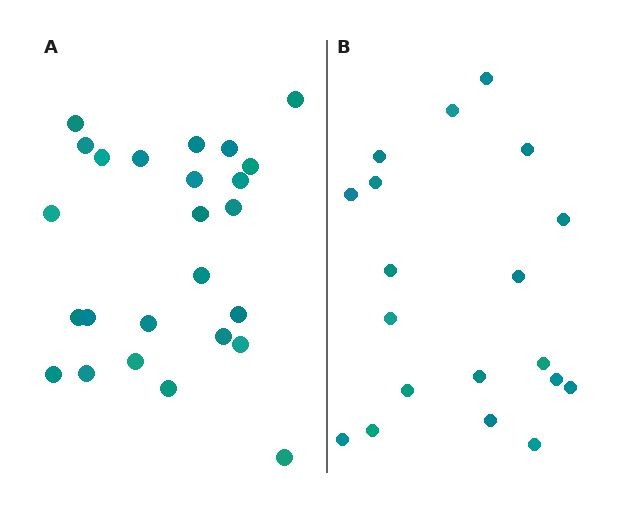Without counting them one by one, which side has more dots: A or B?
Region A (the left region) has more dots.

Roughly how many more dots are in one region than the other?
Region A has about 6 more dots than region B.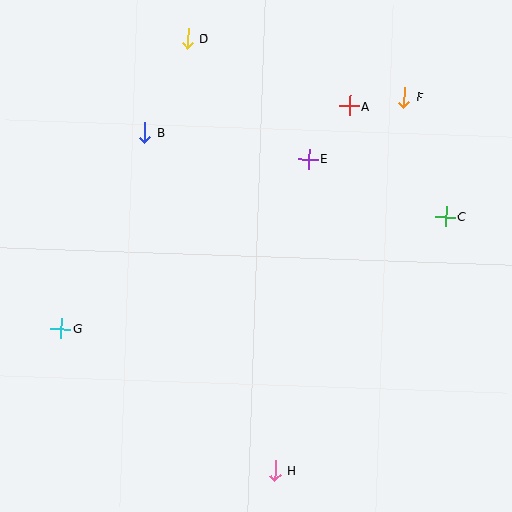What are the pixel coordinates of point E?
Point E is at (309, 159).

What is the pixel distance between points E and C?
The distance between E and C is 149 pixels.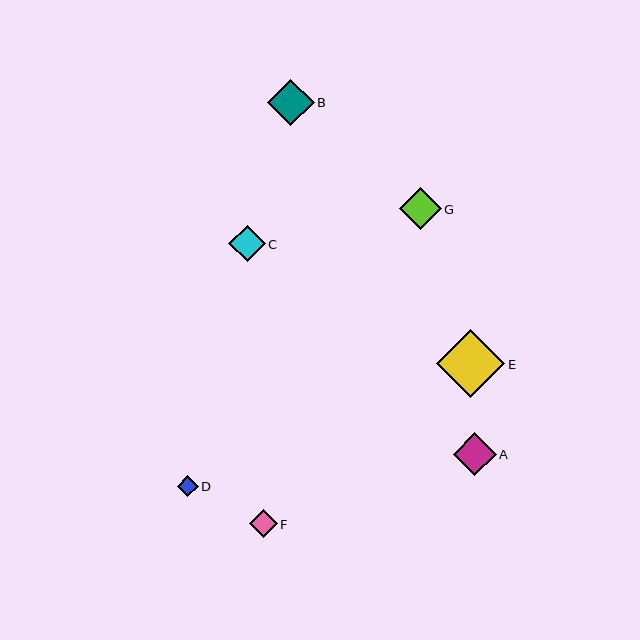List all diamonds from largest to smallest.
From largest to smallest: E, B, A, G, C, F, D.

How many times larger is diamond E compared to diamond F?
Diamond E is approximately 2.5 times the size of diamond F.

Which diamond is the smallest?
Diamond D is the smallest with a size of approximately 21 pixels.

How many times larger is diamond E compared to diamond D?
Diamond E is approximately 3.3 times the size of diamond D.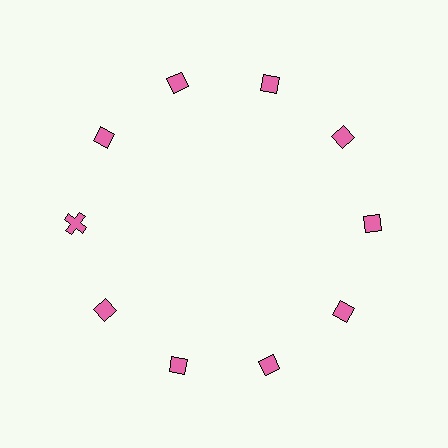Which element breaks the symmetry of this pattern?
The pink cross at roughly the 9 o'clock position breaks the symmetry. All other shapes are pink diamonds.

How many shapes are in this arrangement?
There are 10 shapes arranged in a ring pattern.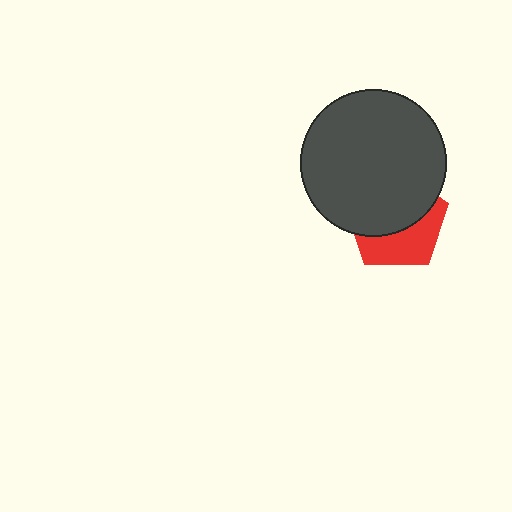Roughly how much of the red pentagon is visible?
A small part of it is visible (roughly 42%).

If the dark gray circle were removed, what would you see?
You would see the complete red pentagon.